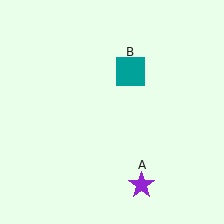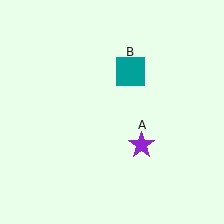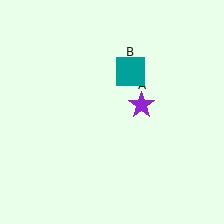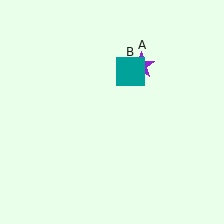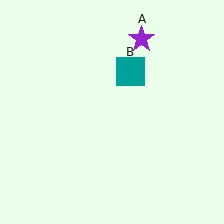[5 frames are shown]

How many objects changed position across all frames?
1 object changed position: purple star (object A).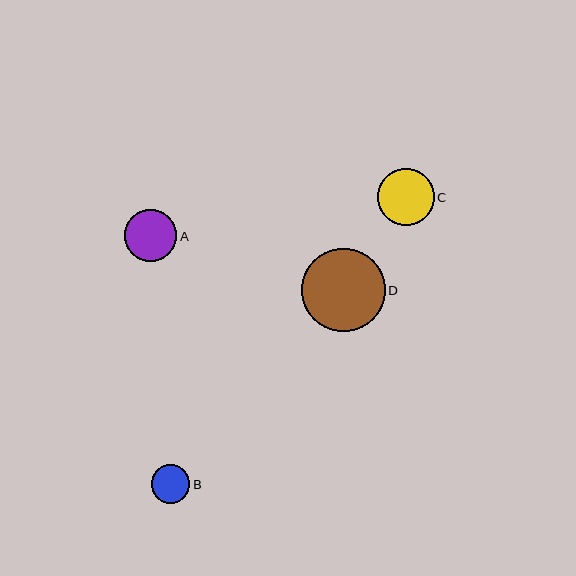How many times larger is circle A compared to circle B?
Circle A is approximately 1.3 times the size of circle B.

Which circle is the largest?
Circle D is the largest with a size of approximately 83 pixels.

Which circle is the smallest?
Circle B is the smallest with a size of approximately 39 pixels.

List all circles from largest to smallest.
From largest to smallest: D, C, A, B.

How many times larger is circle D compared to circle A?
Circle D is approximately 1.6 times the size of circle A.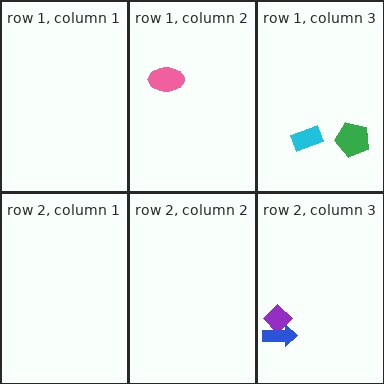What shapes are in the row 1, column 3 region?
The green pentagon, the cyan rectangle.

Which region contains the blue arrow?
The row 2, column 3 region.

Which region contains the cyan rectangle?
The row 1, column 3 region.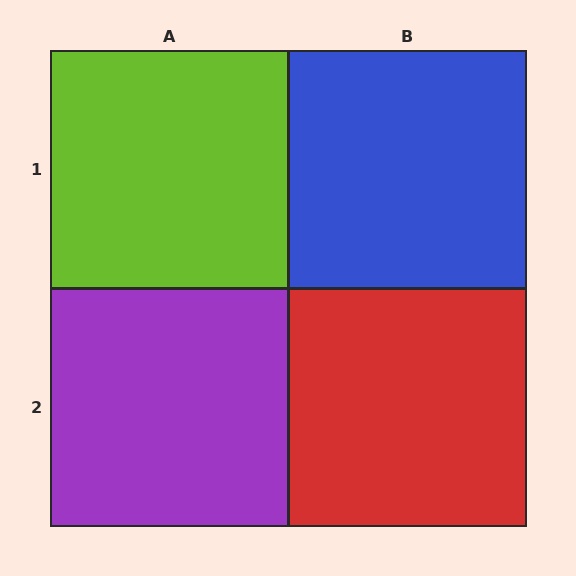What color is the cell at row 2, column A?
Purple.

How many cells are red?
1 cell is red.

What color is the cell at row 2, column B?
Red.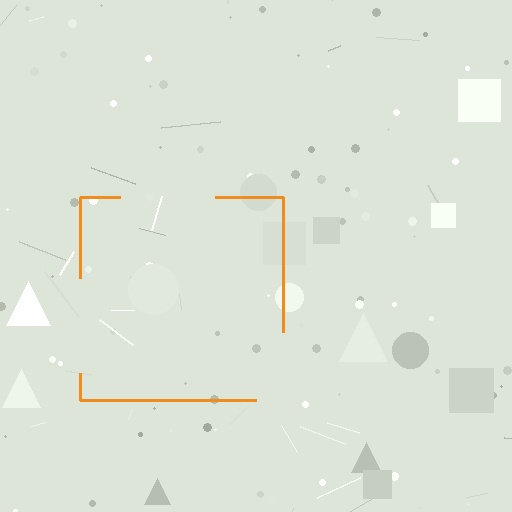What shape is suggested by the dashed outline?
The dashed outline suggests a square.